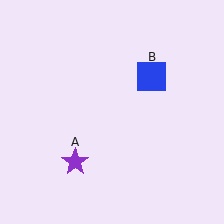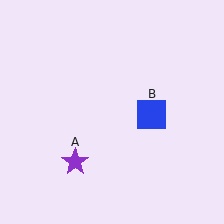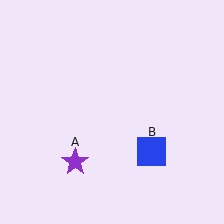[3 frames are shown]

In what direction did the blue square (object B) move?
The blue square (object B) moved down.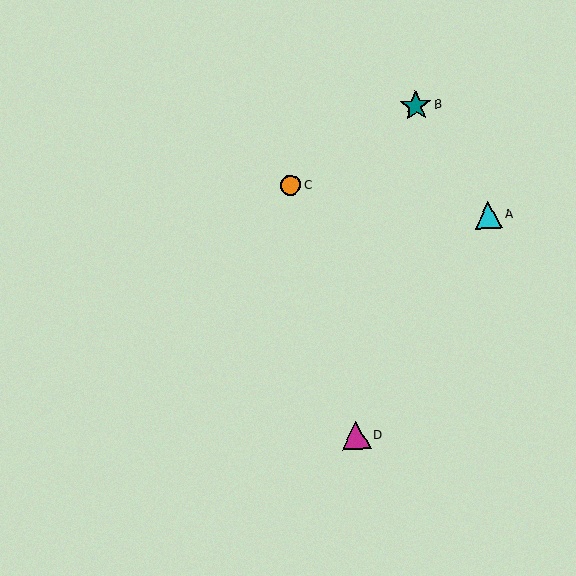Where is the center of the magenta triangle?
The center of the magenta triangle is at (356, 436).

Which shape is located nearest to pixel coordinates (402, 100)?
The teal star (labeled B) at (416, 106) is nearest to that location.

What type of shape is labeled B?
Shape B is a teal star.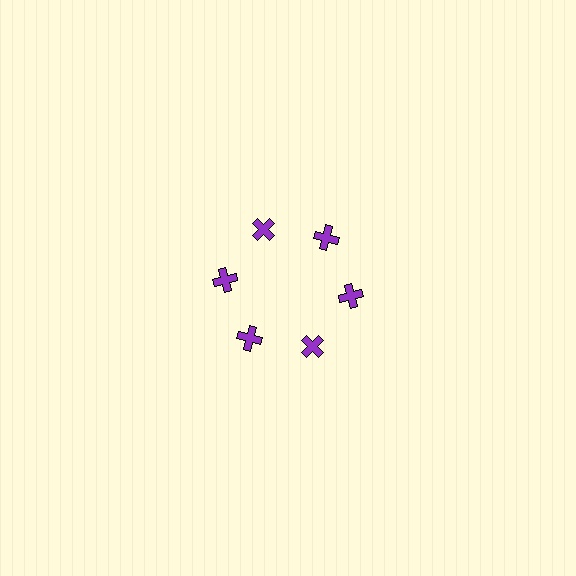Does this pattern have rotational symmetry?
Yes, this pattern has 6-fold rotational symmetry. It looks the same after rotating 60 degrees around the center.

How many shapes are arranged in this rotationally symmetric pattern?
There are 6 shapes, arranged in 6 groups of 1.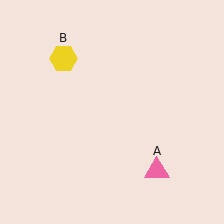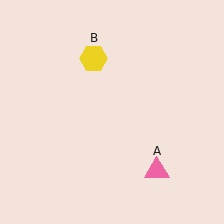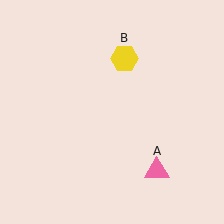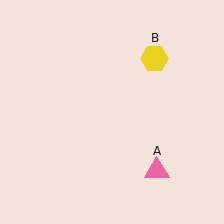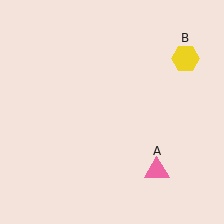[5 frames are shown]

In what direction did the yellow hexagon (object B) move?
The yellow hexagon (object B) moved right.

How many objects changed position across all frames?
1 object changed position: yellow hexagon (object B).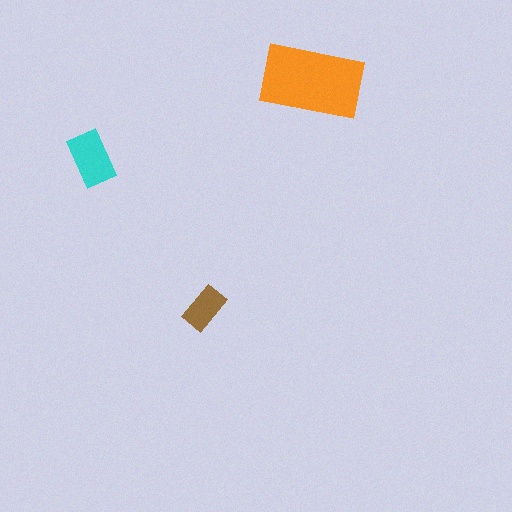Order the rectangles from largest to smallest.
the orange one, the cyan one, the brown one.